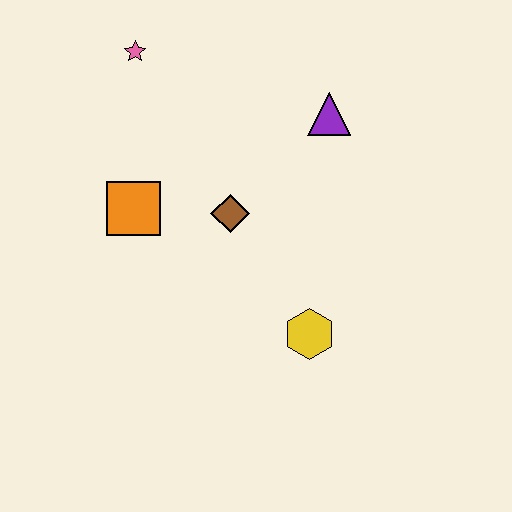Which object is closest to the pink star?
The orange square is closest to the pink star.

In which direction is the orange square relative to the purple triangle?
The orange square is to the left of the purple triangle.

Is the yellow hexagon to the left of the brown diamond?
No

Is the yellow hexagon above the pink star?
No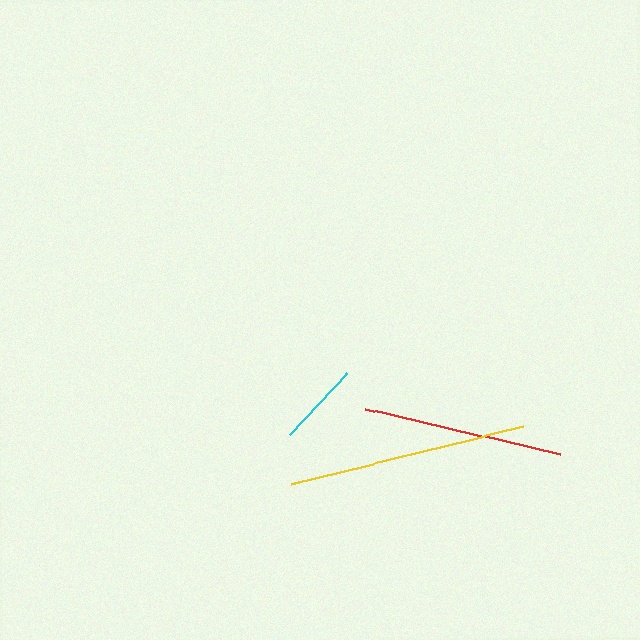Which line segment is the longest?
The yellow line is the longest at approximately 239 pixels.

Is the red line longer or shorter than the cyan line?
The red line is longer than the cyan line.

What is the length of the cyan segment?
The cyan segment is approximately 85 pixels long.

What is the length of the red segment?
The red segment is approximately 200 pixels long.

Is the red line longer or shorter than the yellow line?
The yellow line is longer than the red line.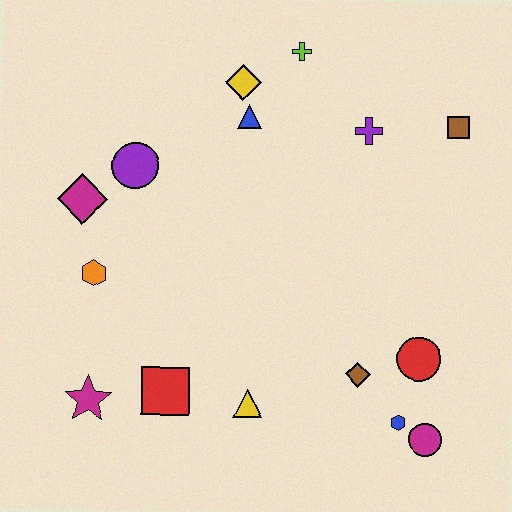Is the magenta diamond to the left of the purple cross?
Yes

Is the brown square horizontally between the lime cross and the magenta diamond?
No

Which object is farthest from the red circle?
The magenta diamond is farthest from the red circle.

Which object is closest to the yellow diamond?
The blue triangle is closest to the yellow diamond.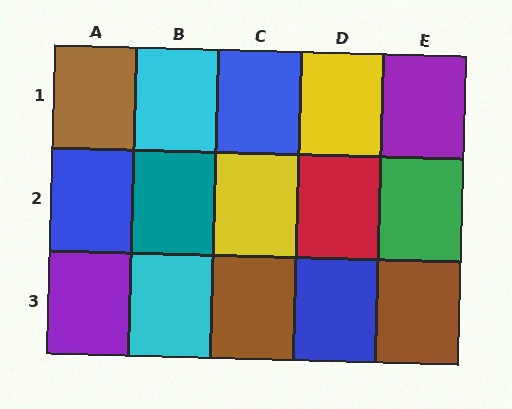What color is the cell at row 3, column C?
Brown.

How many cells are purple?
2 cells are purple.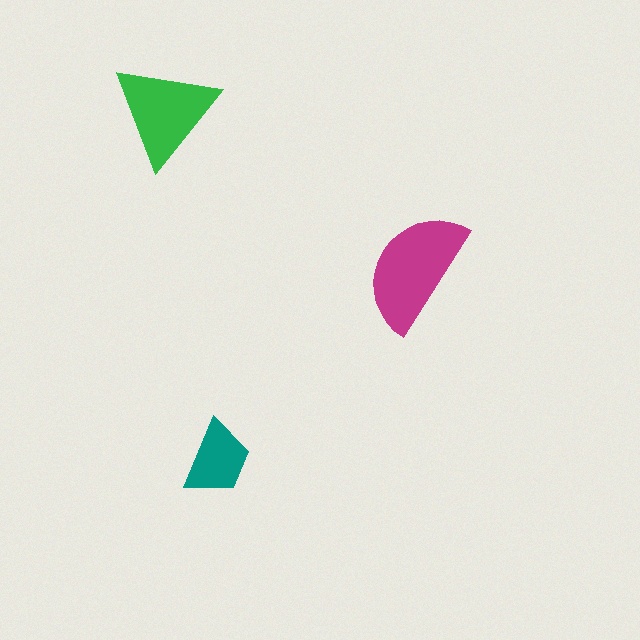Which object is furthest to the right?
The magenta semicircle is rightmost.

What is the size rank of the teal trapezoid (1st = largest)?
3rd.